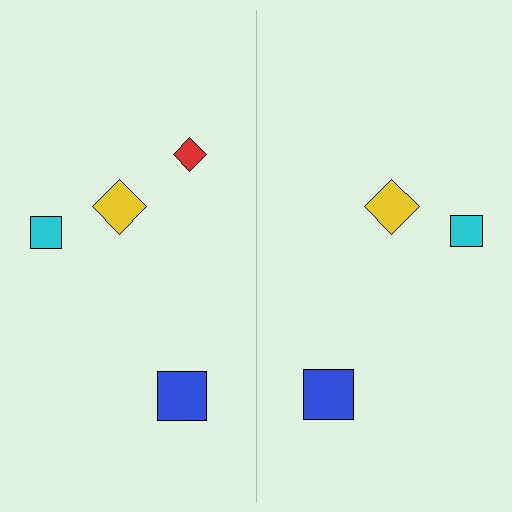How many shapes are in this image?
There are 7 shapes in this image.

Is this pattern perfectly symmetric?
No, the pattern is not perfectly symmetric. A red diamond is missing from the right side.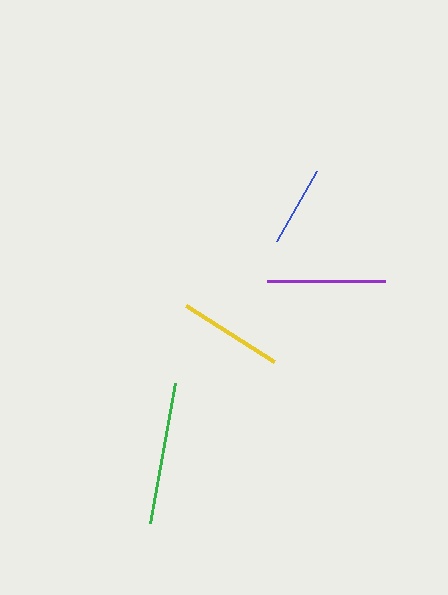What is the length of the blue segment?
The blue segment is approximately 81 pixels long.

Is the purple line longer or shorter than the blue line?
The purple line is longer than the blue line.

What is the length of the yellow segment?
The yellow segment is approximately 105 pixels long.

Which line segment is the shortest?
The blue line is the shortest at approximately 81 pixels.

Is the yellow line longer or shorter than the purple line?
The purple line is longer than the yellow line.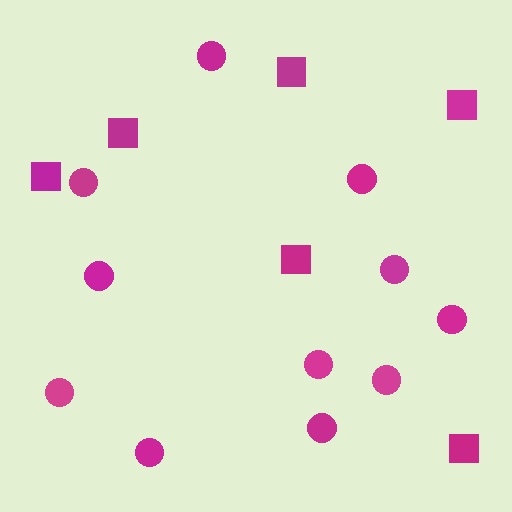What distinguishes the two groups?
There are 2 groups: one group of circles (11) and one group of squares (6).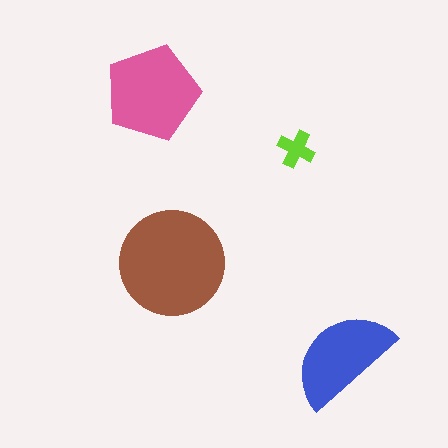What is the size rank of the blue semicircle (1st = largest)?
3rd.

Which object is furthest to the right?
The blue semicircle is rightmost.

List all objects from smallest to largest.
The lime cross, the blue semicircle, the pink pentagon, the brown circle.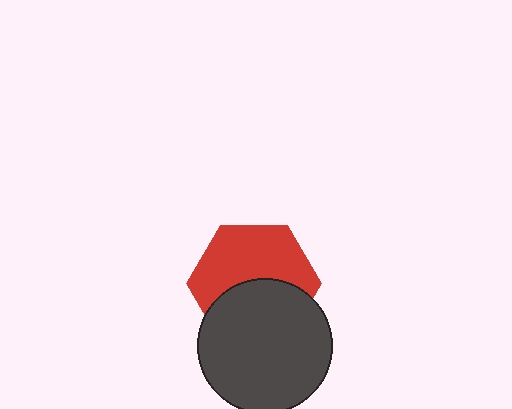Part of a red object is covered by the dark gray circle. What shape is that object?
It is a hexagon.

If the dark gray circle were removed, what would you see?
You would see the complete red hexagon.